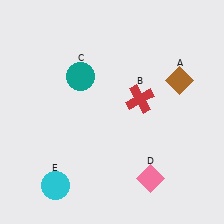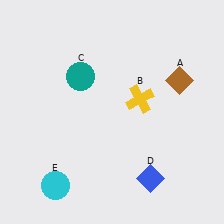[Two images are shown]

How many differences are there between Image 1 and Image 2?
There are 2 differences between the two images.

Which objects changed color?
B changed from red to yellow. D changed from pink to blue.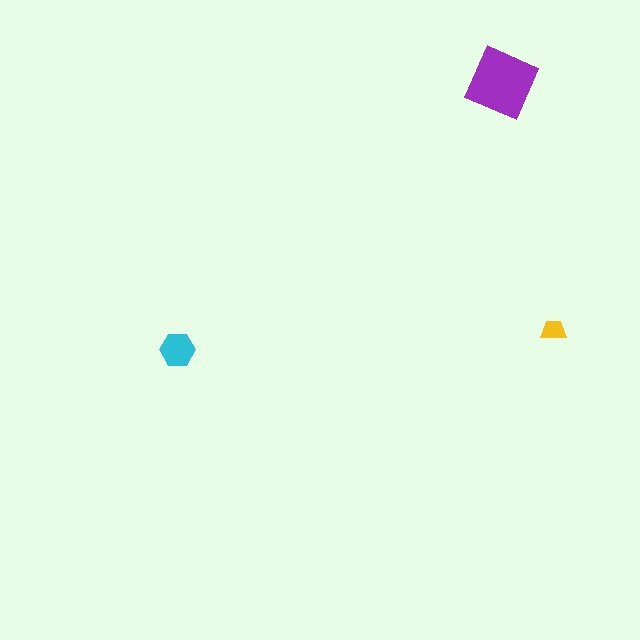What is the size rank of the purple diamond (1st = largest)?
1st.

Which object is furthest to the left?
The cyan hexagon is leftmost.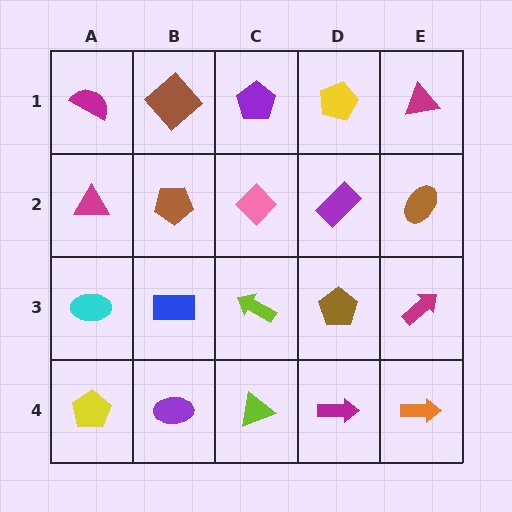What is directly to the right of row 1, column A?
A brown diamond.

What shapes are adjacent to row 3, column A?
A magenta triangle (row 2, column A), a yellow pentagon (row 4, column A), a blue rectangle (row 3, column B).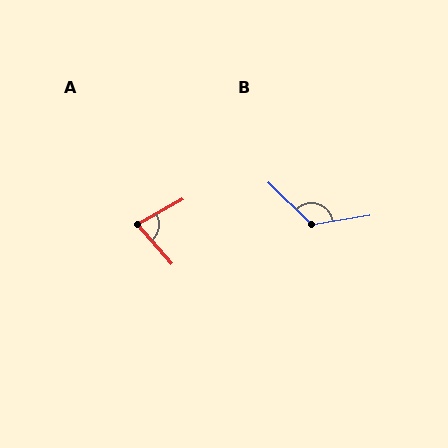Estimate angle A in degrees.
Approximately 77 degrees.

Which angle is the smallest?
A, at approximately 77 degrees.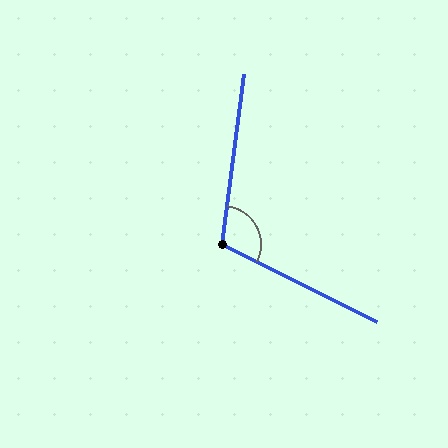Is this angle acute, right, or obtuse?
It is obtuse.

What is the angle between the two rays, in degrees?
Approximately 109 degrees.